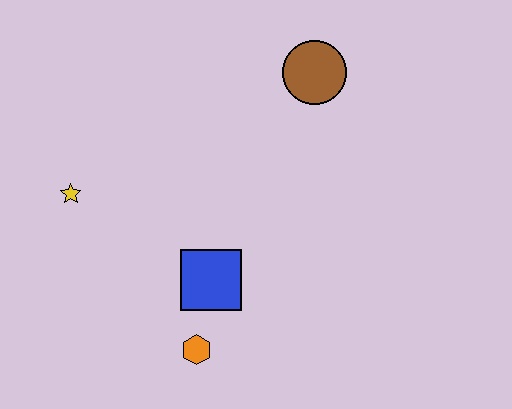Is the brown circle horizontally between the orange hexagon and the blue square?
No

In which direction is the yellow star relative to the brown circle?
The yellow star is to the left of the brown circle.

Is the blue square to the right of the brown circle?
No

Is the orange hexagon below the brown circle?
Yes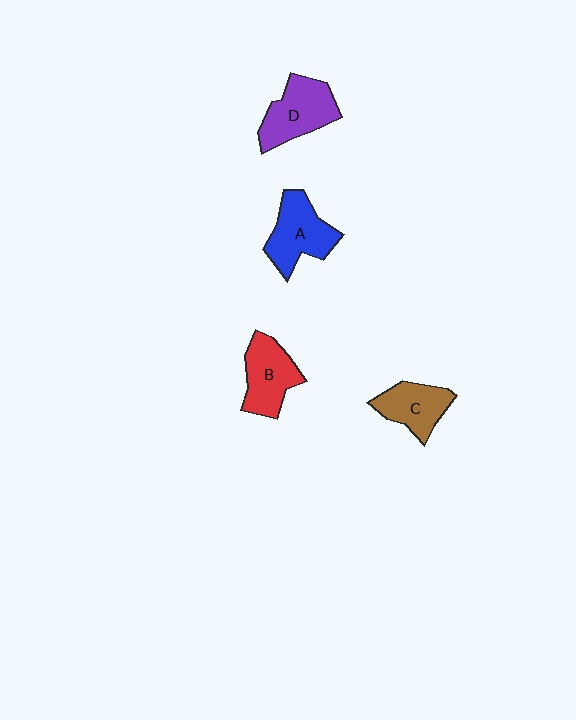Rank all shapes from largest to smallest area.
From largest to smallest: A (blue), D (purple), B (red), C (brown).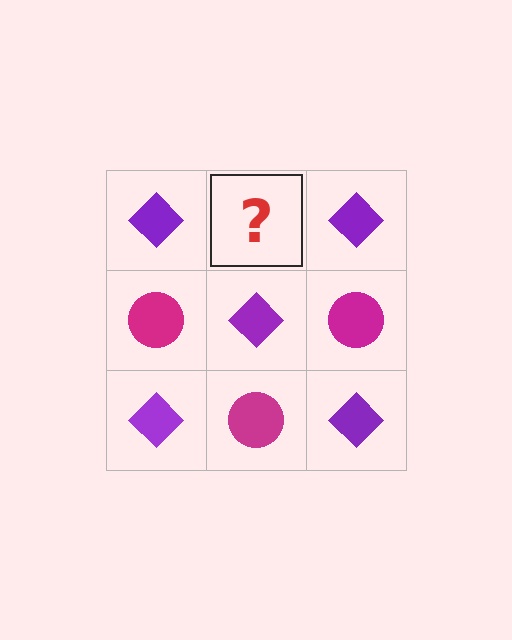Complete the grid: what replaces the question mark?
The question mark should be replaced with a magenta circle.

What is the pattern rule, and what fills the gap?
The rule is that it alternates purple diamond and magenta circle in a checkerboard pattern. The gap should be filled with a magenta circle.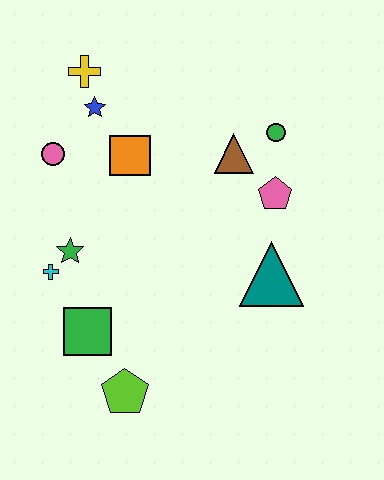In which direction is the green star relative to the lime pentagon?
The green star is above the lime pentagon.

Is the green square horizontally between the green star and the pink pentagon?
Yes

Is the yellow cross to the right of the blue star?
No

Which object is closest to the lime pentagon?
The green square is closest to the lime pentagon.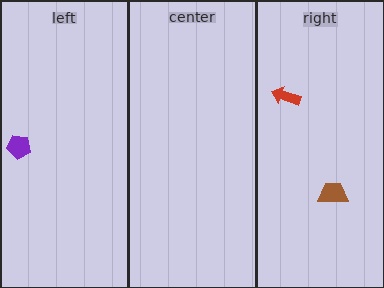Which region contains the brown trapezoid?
The right region.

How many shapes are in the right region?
2.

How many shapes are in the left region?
1.